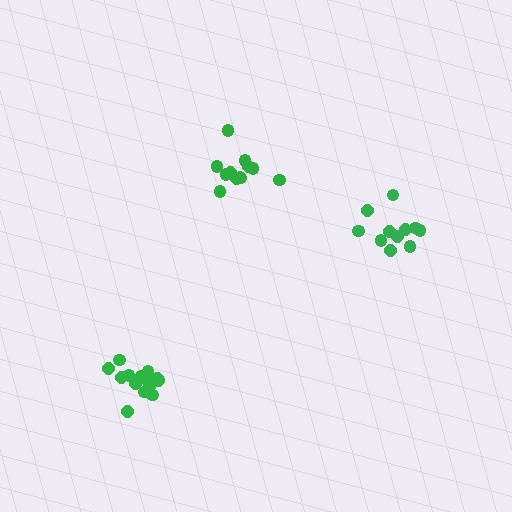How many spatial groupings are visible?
There are 3 spatial groupings.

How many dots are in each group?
Group 1: 12 dots, Group 2: 14 dots, Group 3: 11 dots (37 total).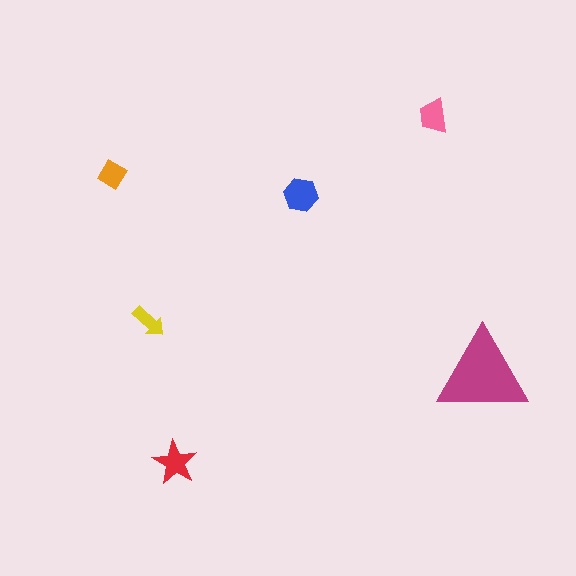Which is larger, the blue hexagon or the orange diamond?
The blue hexagon.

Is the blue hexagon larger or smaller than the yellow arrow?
Larger.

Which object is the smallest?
The yellow arrow.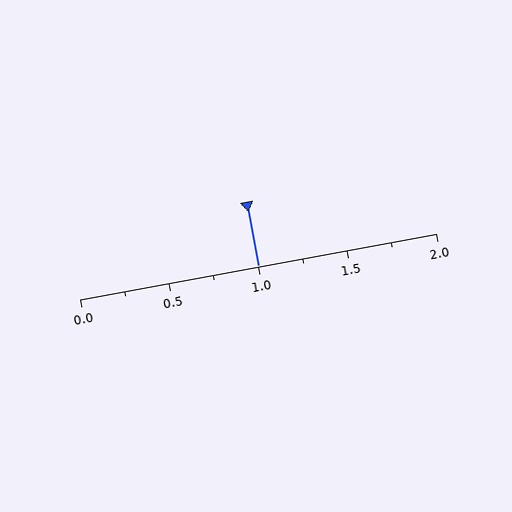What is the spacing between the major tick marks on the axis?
The major ticks are spaced 0.5 apart.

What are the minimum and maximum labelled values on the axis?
The axis runs from 0.0 to 2.0.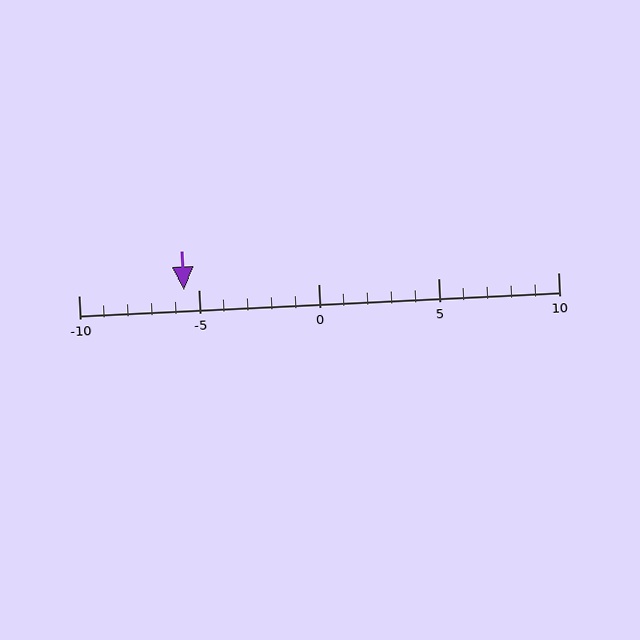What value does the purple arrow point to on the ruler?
The purple arrow points to approximately -6.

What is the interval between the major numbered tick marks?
The major tick marks are spaced 5 units apart.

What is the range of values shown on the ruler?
The ruler shows values from -10 to 10.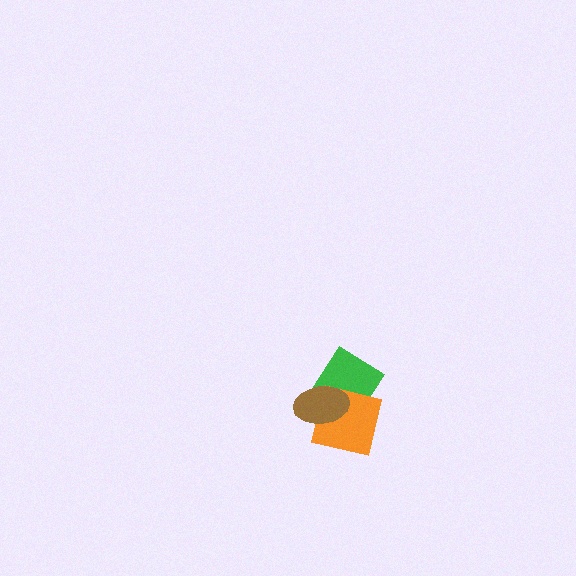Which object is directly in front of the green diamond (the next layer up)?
The orange square is directly in front of the green diamond.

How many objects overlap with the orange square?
2 objects overlap with the orange square.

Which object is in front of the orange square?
The brown ellipse is in front of the orange square.